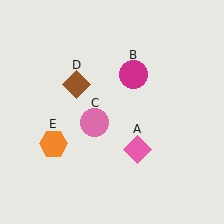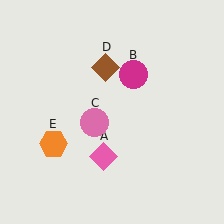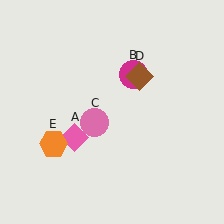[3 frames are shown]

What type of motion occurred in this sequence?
The pink diamond (object A), brown diamond (object D) rotated clockwise around the center of the scene.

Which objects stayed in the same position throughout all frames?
Magenta circle (object B) and pink circle (object C) and orange hexagon (object E) remained stationary.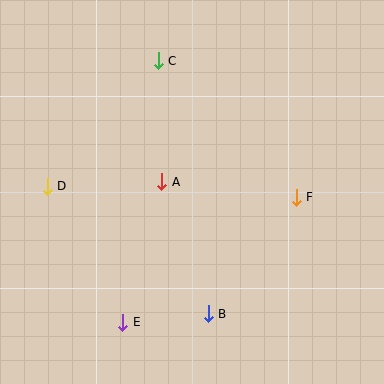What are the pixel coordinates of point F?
Point F is at (296, 197).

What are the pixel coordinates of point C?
Point C is at (158, 61).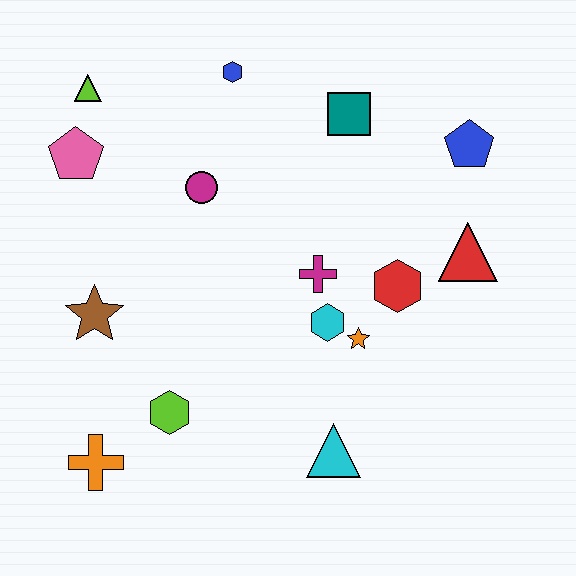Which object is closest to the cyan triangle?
The orange star is closest to the cyan triangle.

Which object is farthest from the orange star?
The lime triangle is farthest from the orange star.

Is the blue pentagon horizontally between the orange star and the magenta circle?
No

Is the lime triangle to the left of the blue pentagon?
Yes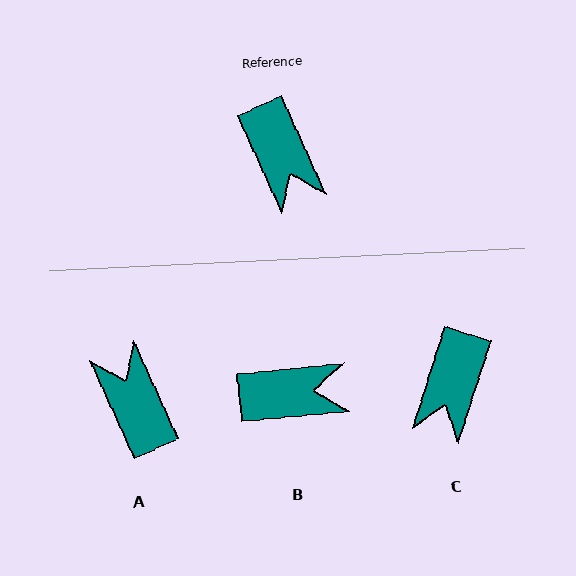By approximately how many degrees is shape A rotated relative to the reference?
Approximately 180 degrees clockwise.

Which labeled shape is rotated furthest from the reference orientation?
A, about 180 degrees away.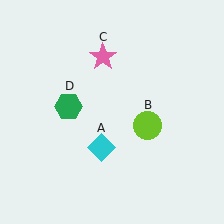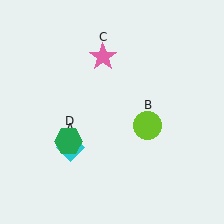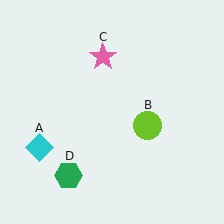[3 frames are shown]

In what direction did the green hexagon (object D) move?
The green hexagon (object D) moved down.